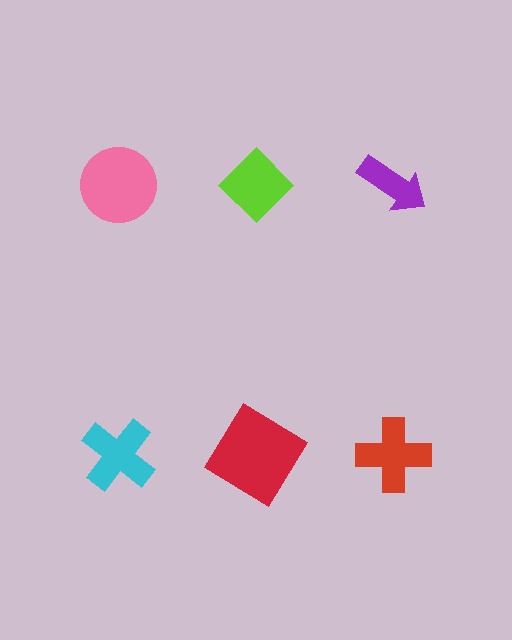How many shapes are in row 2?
3 shapes.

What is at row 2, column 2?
A red diamond.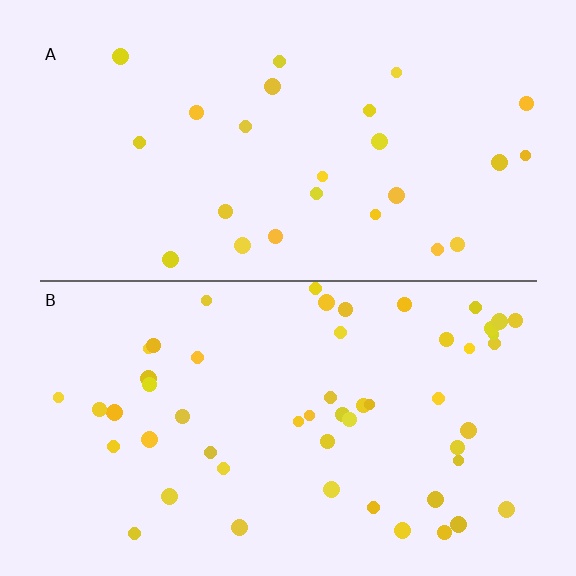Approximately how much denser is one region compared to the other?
Approximately 2.1× — region B over region A.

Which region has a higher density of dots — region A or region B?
B (the bottom).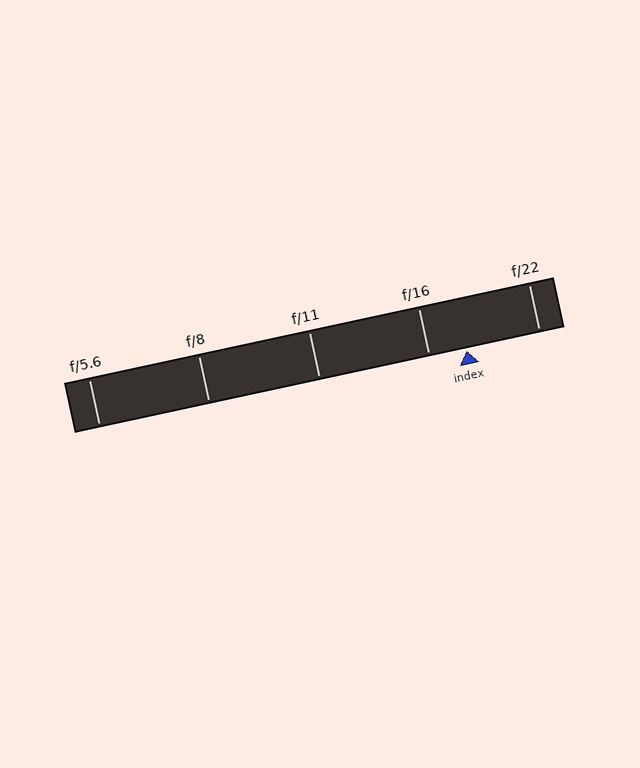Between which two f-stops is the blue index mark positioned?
The index mark is between f/16 and f/22.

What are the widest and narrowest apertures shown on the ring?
The widest aperture shown is f/5.6 and the narrowest is f/22.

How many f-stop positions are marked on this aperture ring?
There are 5 f-stop positions marked.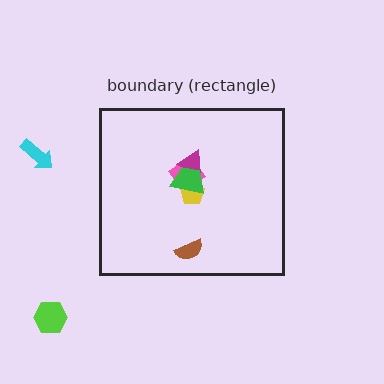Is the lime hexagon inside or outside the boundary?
Outside.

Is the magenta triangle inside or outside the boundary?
Inside.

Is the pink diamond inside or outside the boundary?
Inside.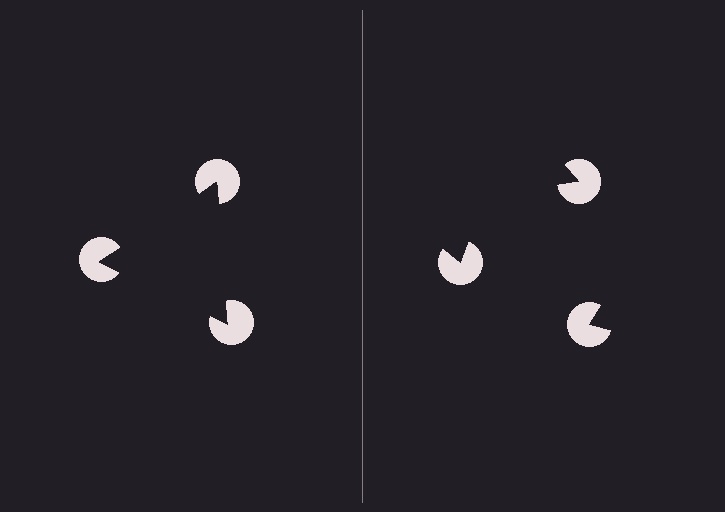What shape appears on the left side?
An illusory triangle.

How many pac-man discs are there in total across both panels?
6 — 3 on each side.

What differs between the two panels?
The pac-man discs are positioned identically on both sides; only the wedge orientations differ. On the left they align to a triangle; on the right they are misaligned.